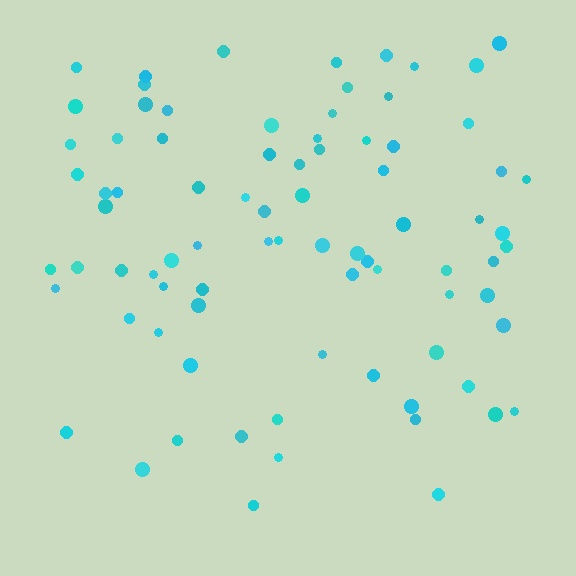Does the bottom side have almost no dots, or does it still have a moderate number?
Still a moderate number, just noticeably fewer than the top.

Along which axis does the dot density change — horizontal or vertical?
Vertical.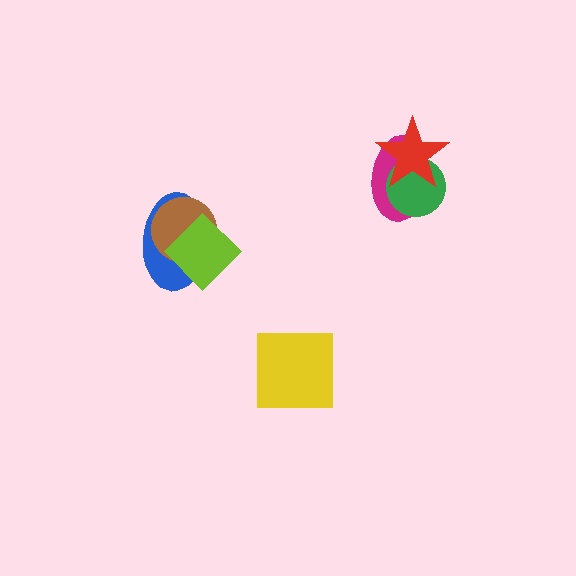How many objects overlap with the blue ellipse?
2 objects overlap with the blue ellipse.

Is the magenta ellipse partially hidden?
Yes, it is partially covered by another shape.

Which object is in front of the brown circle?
The lime diamond is in front of the brown circle.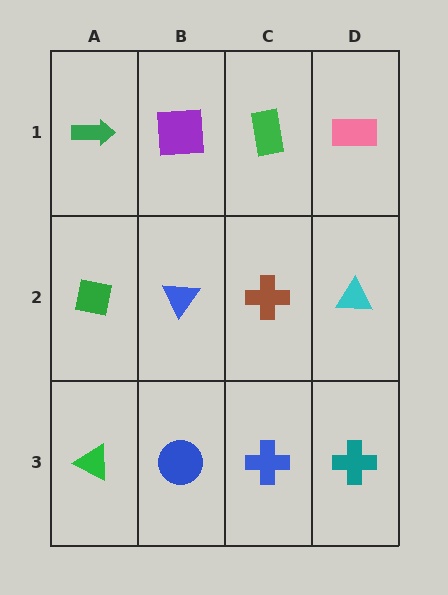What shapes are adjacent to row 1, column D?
A cyan triangle (row 2, column D), a green rectangle (row 1, column C).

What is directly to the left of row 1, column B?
A green arrow.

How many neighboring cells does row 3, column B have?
3.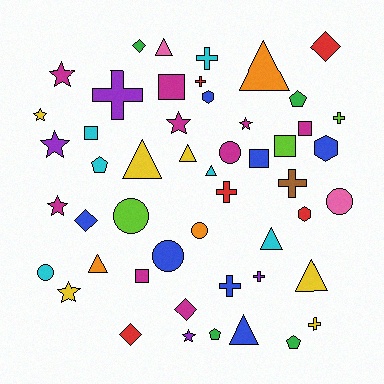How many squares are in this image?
There are 6 squares.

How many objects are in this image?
There are 50 objects.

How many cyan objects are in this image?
There are 6 cyan objects.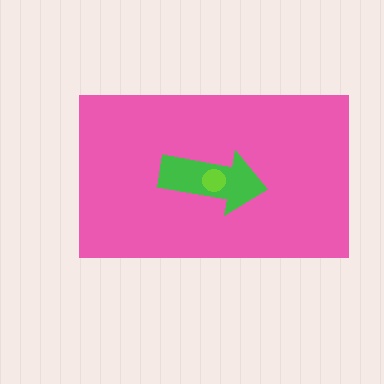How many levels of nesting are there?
3.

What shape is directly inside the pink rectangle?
The green arrow.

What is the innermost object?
The lime circle.